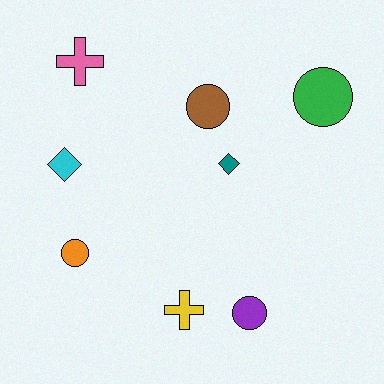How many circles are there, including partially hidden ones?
There are 4 circles.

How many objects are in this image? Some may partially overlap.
There are 8 objects.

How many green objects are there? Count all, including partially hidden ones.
There is 1 green object.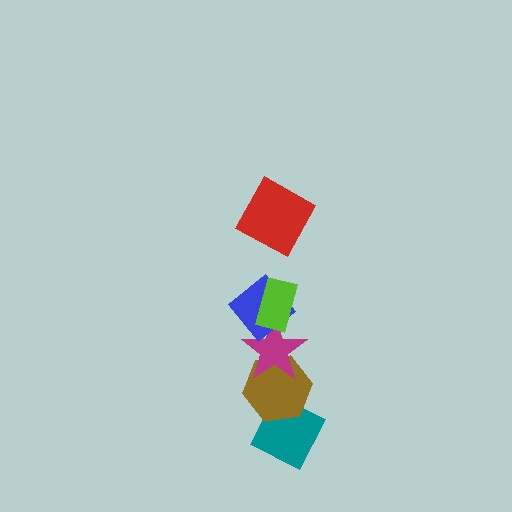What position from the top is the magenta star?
The magenta star is 4th from the top.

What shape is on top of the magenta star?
The blue diamond is on top of the magenta star.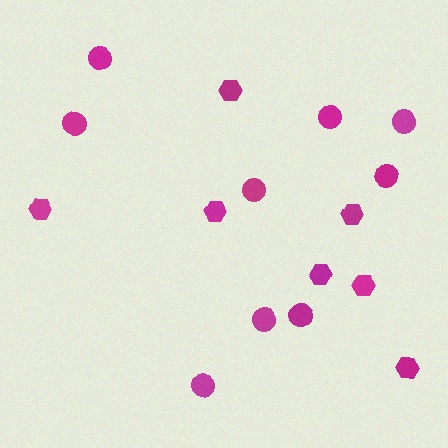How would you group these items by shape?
There are 2 groups: one group of circles (9) and one group of hexagons (7).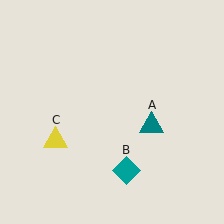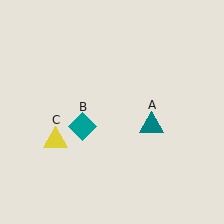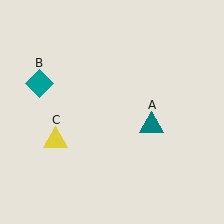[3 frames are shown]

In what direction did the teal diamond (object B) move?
The teal diamond (object B) moved up and to the left.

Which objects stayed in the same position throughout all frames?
Teal triangle (object A) and yellow triangle (object C) remained stationary.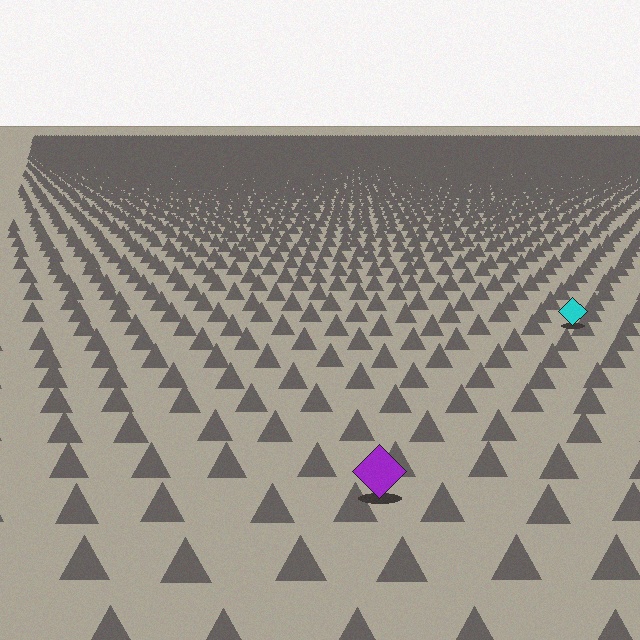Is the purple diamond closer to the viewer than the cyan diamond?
Yes. The purple diamond is closer — you can tell from the texture gradient: the ground texture is coarser near it.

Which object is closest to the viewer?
The purple diamond is closest. The texture marks near it are larger and more spread out.